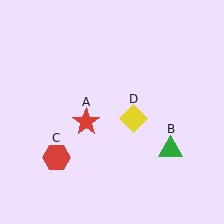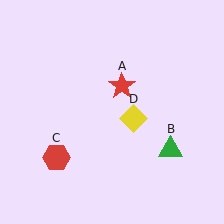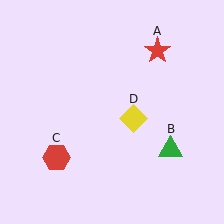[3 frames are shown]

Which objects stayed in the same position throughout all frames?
Green triangle (object B) and red hexagon (object C) and yellow diamond (object D) remained stationary.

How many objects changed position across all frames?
1 object changed position: red star (object A).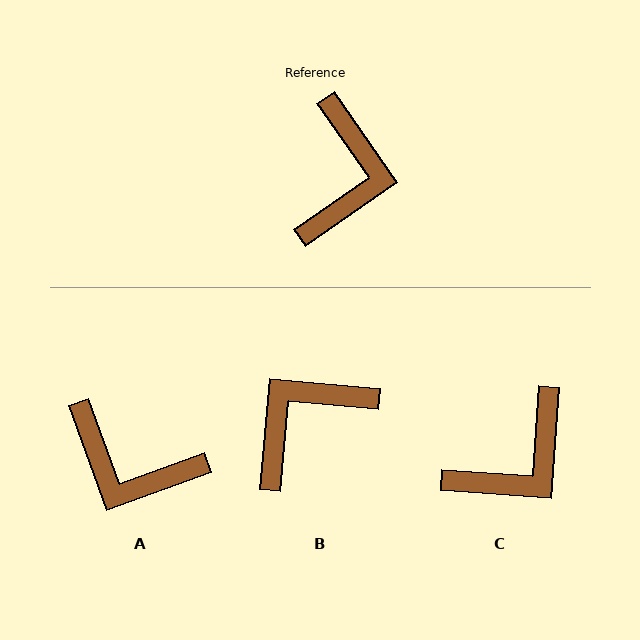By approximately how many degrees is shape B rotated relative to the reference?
Approximately 140 degrees counter-clockwise.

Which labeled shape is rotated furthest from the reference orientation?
B, about 140 degrees away.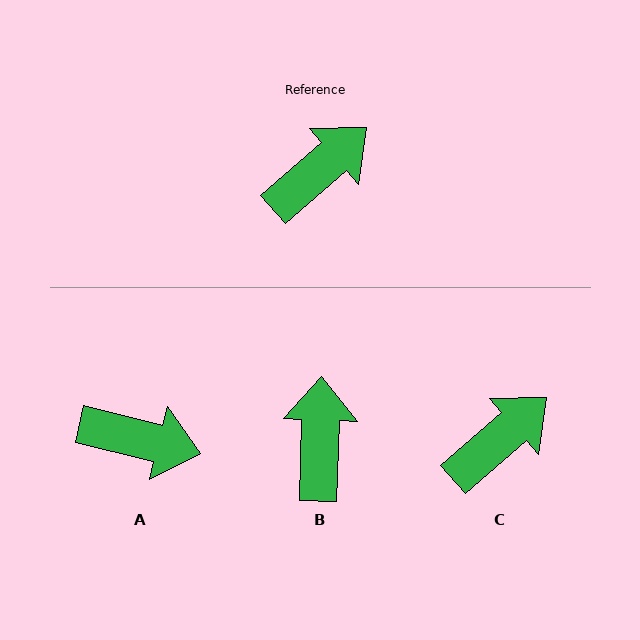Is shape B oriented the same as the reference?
No, it is off by about 47 degrees.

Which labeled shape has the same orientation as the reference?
C.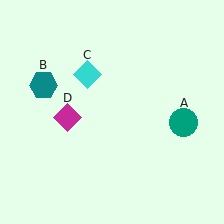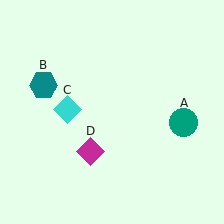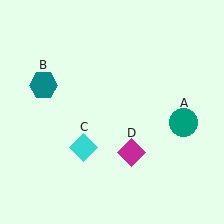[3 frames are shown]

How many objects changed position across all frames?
2 objects changed position: cyan diamond (object C), magenta diamond (object D).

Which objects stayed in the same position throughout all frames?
Teal circle (object A) and teal hexagon (object B) remained stationary.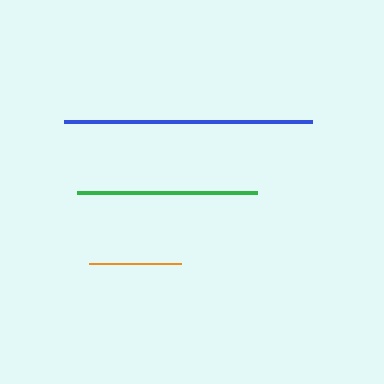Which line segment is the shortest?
The orange line is the shortest at approximately 93 pixels.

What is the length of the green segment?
The green segment is approximately 180 pixels long.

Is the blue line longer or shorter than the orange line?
The blue line is longer than the orange line.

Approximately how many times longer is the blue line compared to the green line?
The blue line is approximately 1.4 times the length of the green line.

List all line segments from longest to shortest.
From longest to shortest: blue, green, orange.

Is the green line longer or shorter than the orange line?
The green line is longer than the orange line.